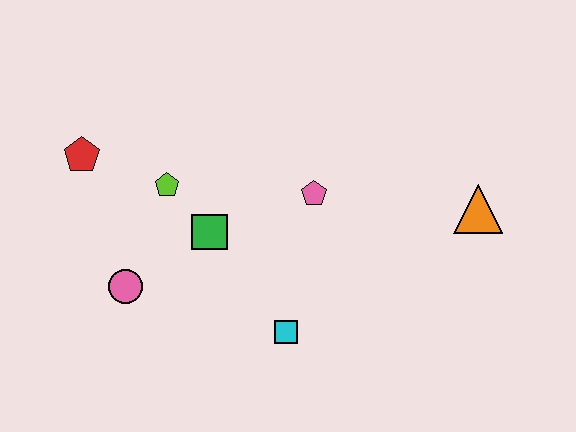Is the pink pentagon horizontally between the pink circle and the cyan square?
No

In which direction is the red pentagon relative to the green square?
The red pentagon is to the left of the green square.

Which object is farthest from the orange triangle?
The red pentagon is farthest from the orange triangle.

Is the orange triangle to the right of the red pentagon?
Yes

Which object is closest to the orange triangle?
The pink pentagon is closest to the orange triangle.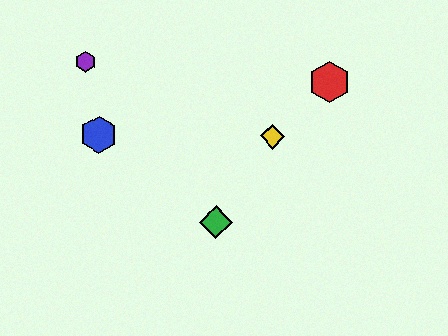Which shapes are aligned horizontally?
The blue hexagon, the yellow diamond are aligned horizontally.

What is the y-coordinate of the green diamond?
The green diamond is at y≈222.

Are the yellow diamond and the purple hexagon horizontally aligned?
No, the yellow diamond is at y≈136 and the purple hexagon is at y≈62.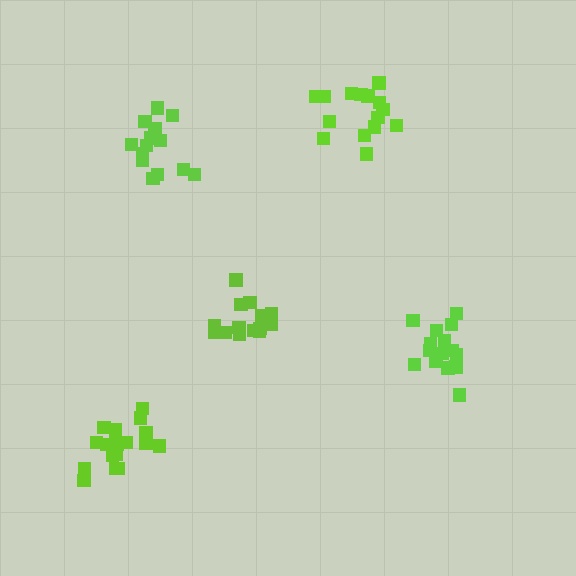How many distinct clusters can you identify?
There are 5 distinct clusters.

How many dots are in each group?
Group 1: 16 dots, Group 2: 15 dots, Group 3: 16 dots, Group 4: 15 dots, Group 5: 18 dots (80 total).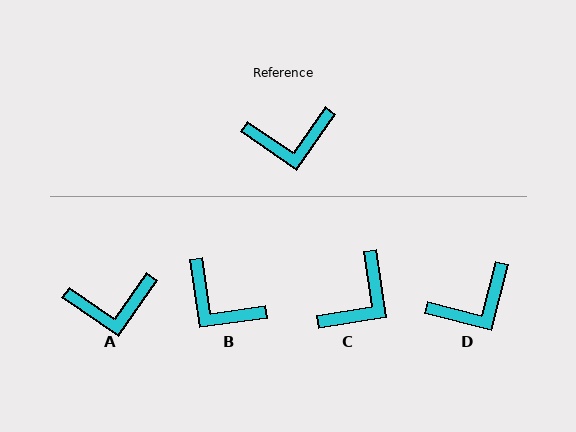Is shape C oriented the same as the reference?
No, it is off by about 43 degrees.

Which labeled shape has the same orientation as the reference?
A.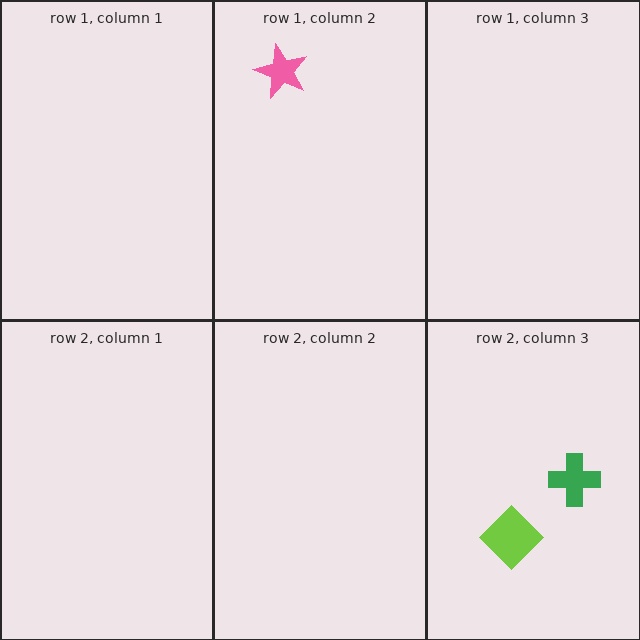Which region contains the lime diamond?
The row 2, column 3 region.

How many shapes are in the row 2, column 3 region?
2.